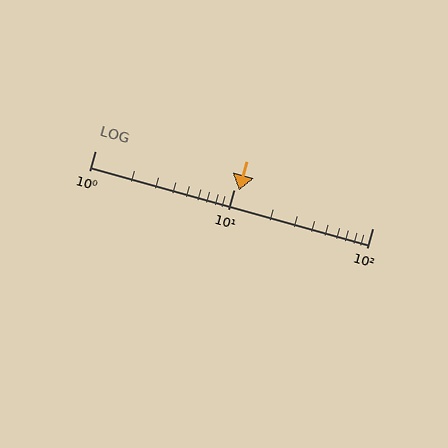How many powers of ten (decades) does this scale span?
The scale spans 2 decades, from 1 to 100.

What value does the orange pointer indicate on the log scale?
The pointer indicates approximately 11.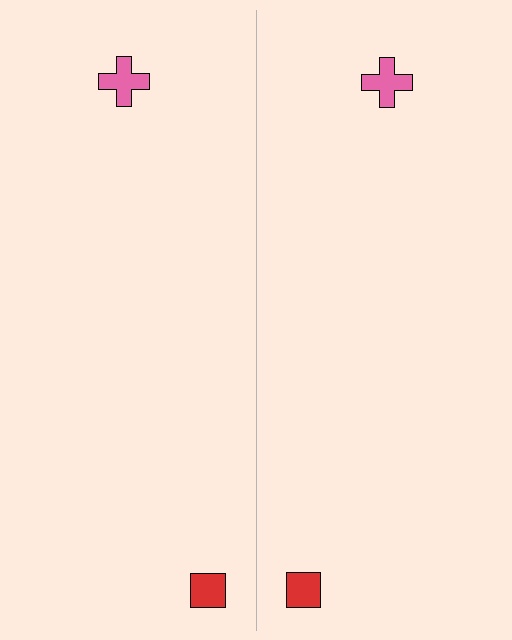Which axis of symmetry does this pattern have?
The pattern has a vertical axis of symmetry running through the center of the image.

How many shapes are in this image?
There are 4 shapes in this image.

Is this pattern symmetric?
Yes, this pattern has bilateral (reflection) symmetry.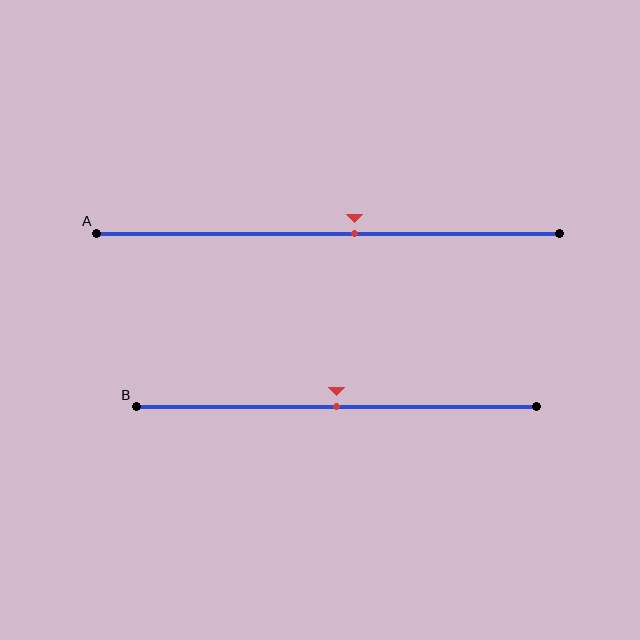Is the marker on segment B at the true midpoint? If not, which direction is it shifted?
Yes, the marker on segment B is at the true midpoint.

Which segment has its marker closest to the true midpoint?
Segment B has its marker closest to the true midpoint.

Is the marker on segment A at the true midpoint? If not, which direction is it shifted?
No, the marker on segment A is shifted to the right by about 6% of the segment length.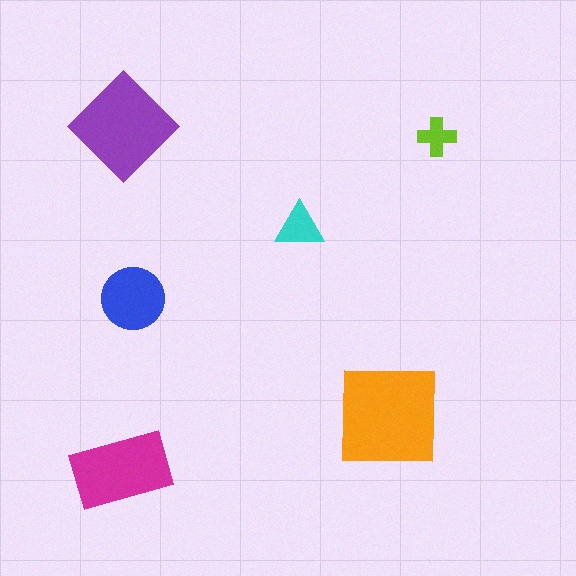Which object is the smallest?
The lime cross.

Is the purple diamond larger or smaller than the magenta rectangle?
Larger.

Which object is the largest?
The orange square.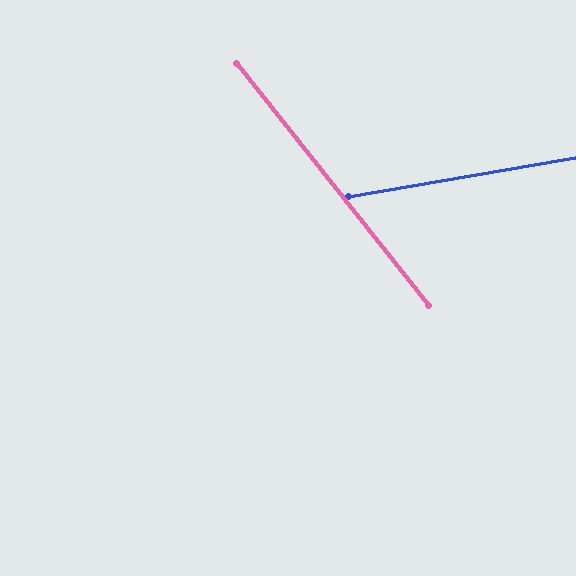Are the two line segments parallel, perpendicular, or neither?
Neither parallel nor perpendicular — they differ by about 61°.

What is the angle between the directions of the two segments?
Approximately 61 degrees.